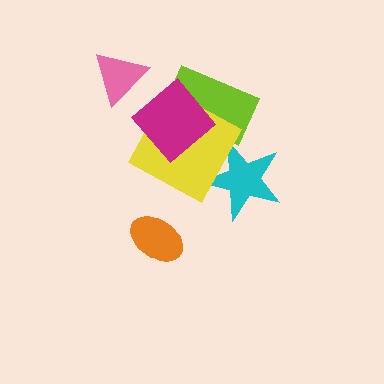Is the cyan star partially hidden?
Yes, it is partially covered by another shape.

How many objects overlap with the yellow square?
3 objects overlap with the yellow square.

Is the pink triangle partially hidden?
No, no other shape covers it.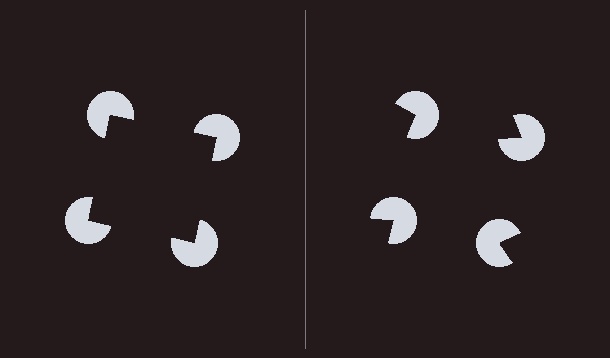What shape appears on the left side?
An illusory square.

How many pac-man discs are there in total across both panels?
8 — 4 on each side.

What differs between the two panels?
The pac-man discs are positioned identically on both sides; only the wedge orientations differ. On the left they align to a square; on the right they are misaligned.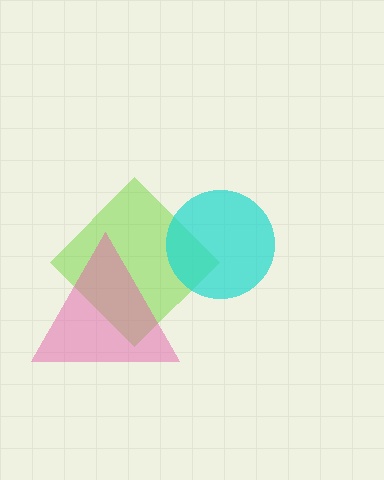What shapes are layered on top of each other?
The layered shapes are: a lime diamond, a pink triangle, a cyan circle.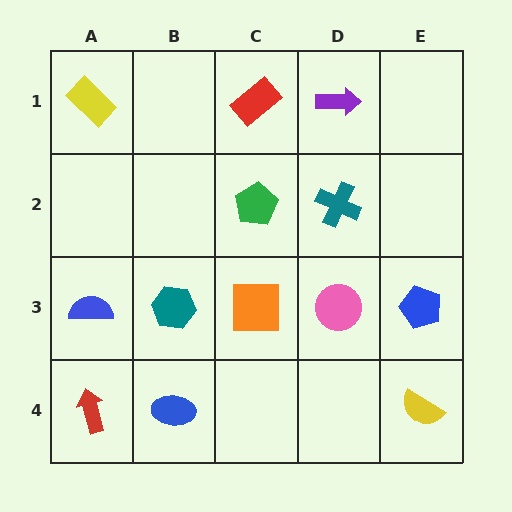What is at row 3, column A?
A blue semicircle.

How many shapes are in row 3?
5 shapes.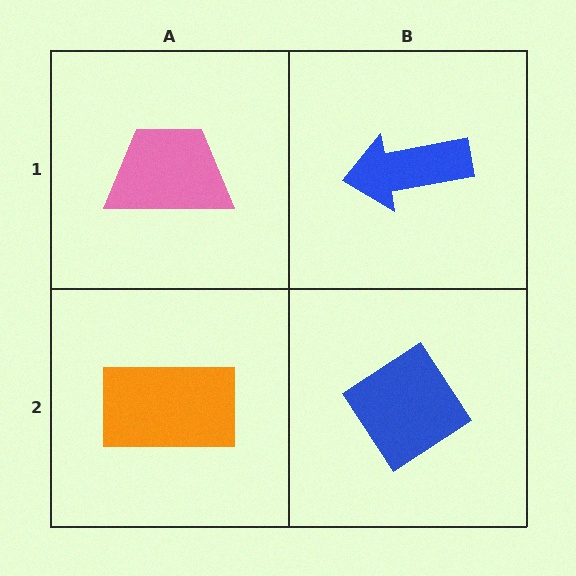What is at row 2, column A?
An orange rectangle.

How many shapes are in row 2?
2 shapes.